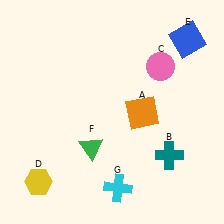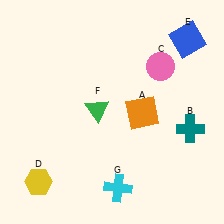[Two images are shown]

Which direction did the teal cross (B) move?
The teal cross (B) moved up.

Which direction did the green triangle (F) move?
The green triangle (F) moved up.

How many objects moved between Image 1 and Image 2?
2 objects moved between the two images.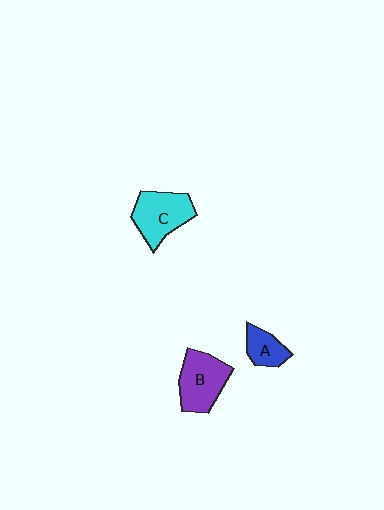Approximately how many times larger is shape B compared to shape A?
Approximately 1.9 times.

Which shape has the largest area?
Shape C (cyan).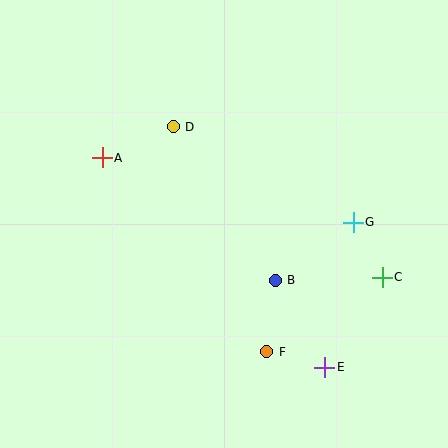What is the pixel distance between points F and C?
The distance between F and C is 137 pixels.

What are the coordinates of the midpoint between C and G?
The midpoint between C and G is at (368, 250).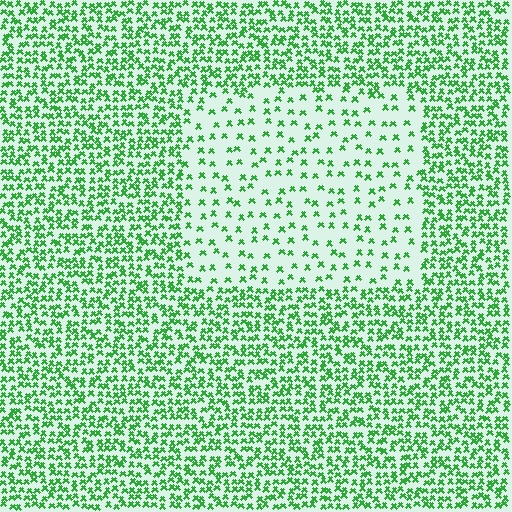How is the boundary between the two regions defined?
The boundary is defined by a change in element density (approximately 2.7x ratio). All elements are the same color, size, and shape.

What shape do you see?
I see a rectangle.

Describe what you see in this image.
The image contains small green elements arranged at two different densities. A rectangle-shaped region is visible where the elements are less densely packed than the surrounding area.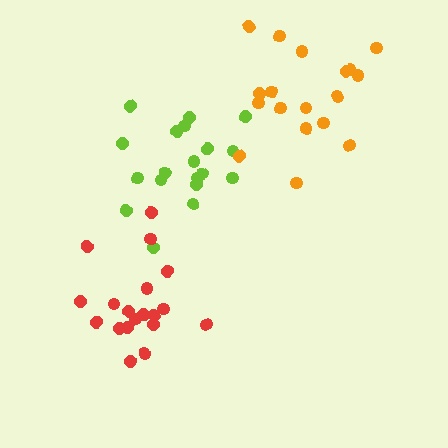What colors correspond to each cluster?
The clusters are colored: lime, orange, red.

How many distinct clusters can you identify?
There are 3 distinct clusters.